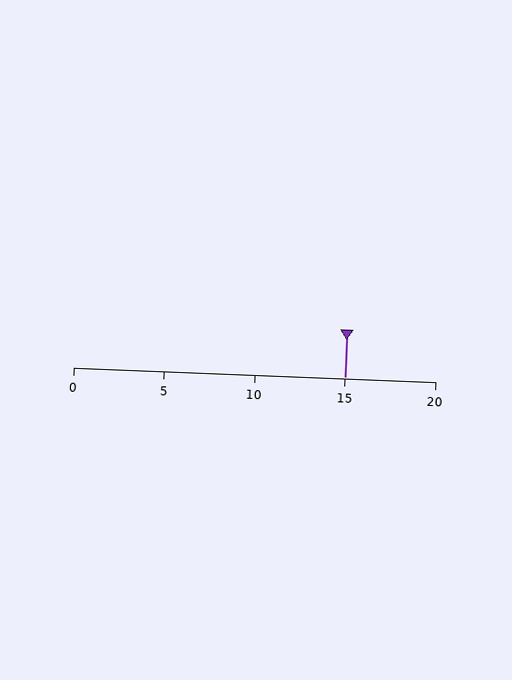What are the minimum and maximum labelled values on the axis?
The axis runs from 0 to 20.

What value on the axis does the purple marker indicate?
The marker indicates approximately 15.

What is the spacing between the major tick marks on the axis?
The major ticks are spaced 5 apart.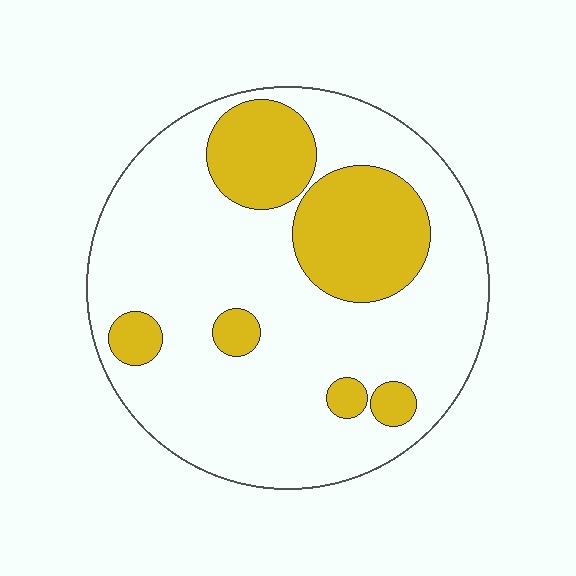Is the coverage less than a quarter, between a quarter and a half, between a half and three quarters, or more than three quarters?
Between a quarter and a half.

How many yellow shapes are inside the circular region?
6.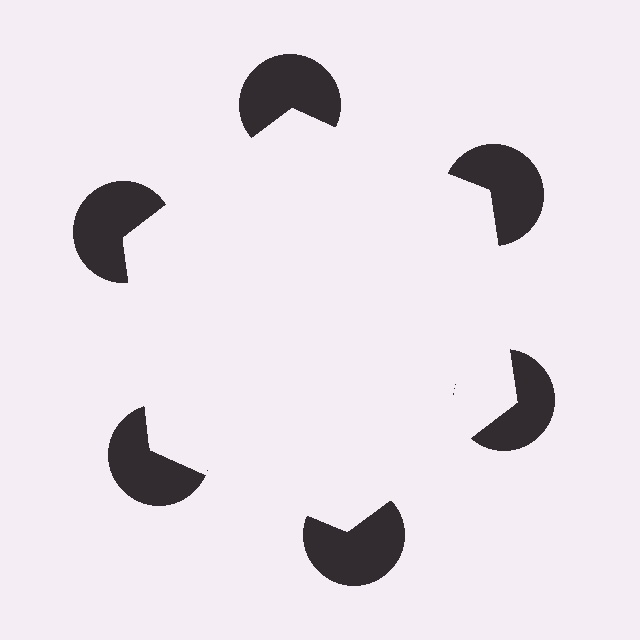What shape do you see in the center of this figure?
An illusory hexagon — its edges are inferred from the aligned wedge cuts in the pac-man discs, not physically drawn.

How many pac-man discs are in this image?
There are 6 — one at each vertex of the illusory hexagon.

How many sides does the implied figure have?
6 sides.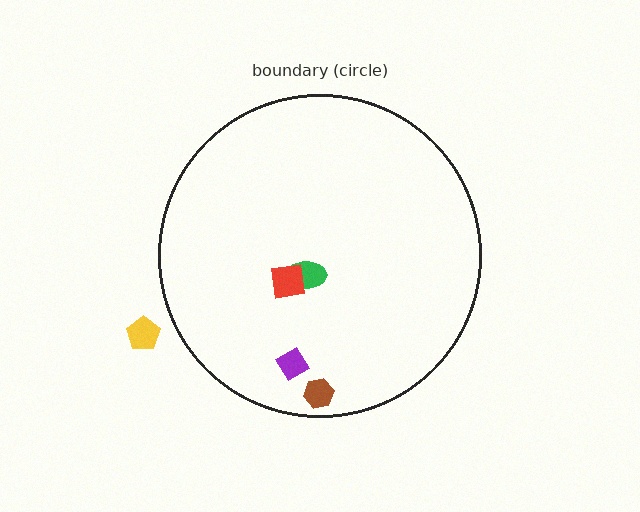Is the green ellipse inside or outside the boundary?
Inside.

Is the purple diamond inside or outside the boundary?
Inside.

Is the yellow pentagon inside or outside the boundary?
Outside.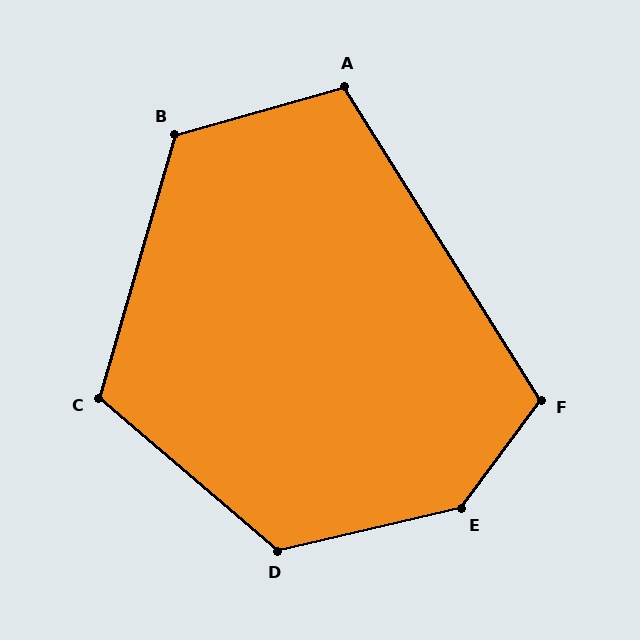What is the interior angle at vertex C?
Approximately 114 degrees (obtuse).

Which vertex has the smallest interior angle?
A, at approximately 106 degrees.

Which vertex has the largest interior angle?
E, at approximately 140 degrees.